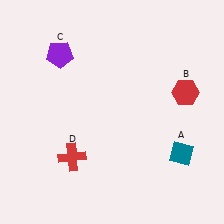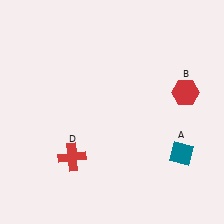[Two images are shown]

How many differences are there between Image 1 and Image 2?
There is 1 difference between the two images.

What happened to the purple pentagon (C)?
The purple pentagon (C) was removed in Image 2. It was in the top-left area of Image 1.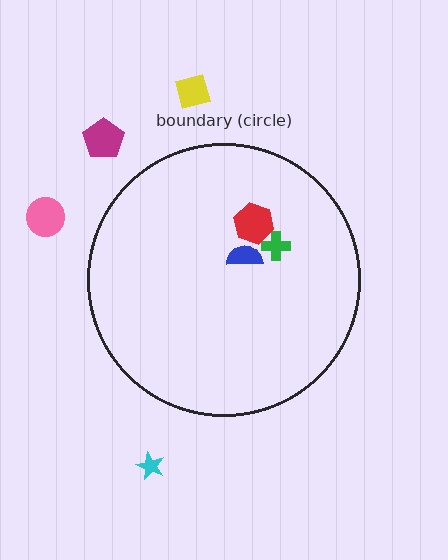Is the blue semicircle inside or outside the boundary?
Inside.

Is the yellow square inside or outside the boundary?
Outside.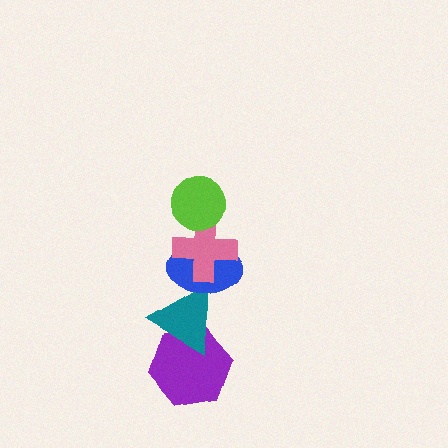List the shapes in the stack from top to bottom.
From top to bottom: the lime circle, the pink cross, the blue ellipse, the teal triangle, the purple hexagon.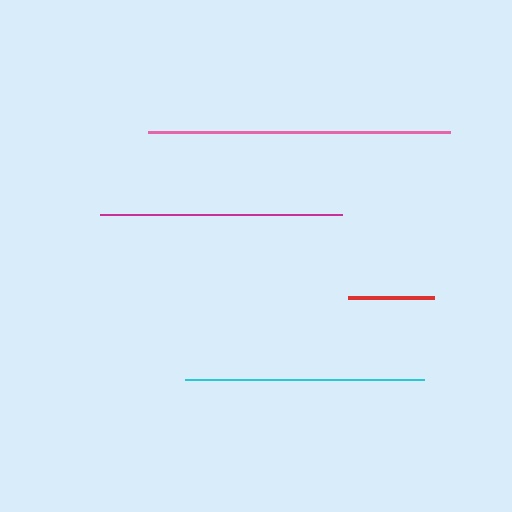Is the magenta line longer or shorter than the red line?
The magenta line is longer than the red line.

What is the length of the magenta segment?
The magenta segment is approximately 242 pixels long.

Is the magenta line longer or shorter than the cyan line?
The magenta line is longer than the cyan line.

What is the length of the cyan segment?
The cyan segment is approximately 240 pixels long.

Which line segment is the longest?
The pink line is the longest at approximately 301 pixels.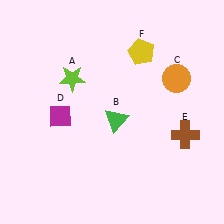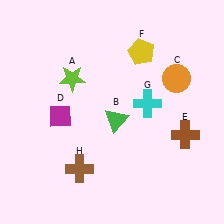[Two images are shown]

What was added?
A cyan cross (G), a brown cross (H) were added in Image 2.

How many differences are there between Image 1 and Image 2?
There are 2 differences between the two images.